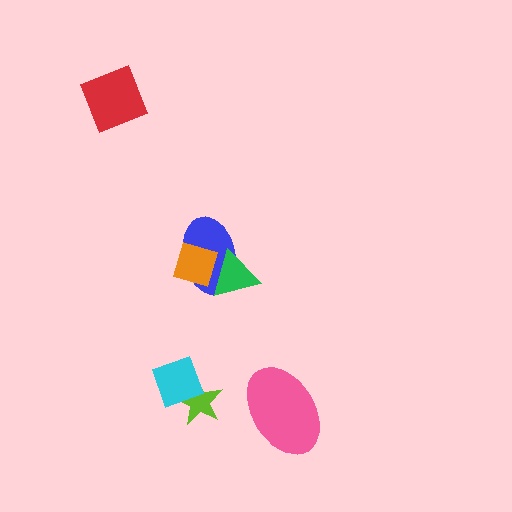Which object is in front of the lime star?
The cyan diamond is in front of the lime star.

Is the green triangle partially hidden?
Yes, it is partially covered by another shape.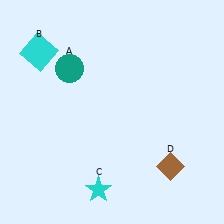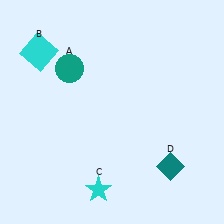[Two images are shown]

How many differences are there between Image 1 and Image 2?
There is 1 difference between the two images.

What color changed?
The diamond (D) changed from brown in Image 1 to teal in Image 2.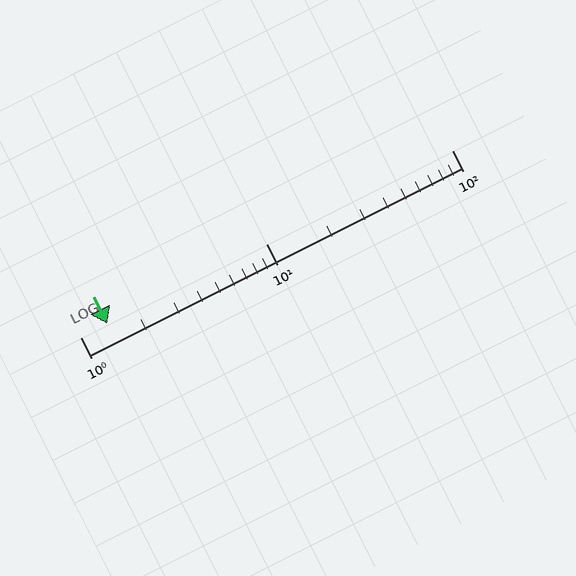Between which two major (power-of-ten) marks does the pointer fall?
The pointer is between 1 and 10.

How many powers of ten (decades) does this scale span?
The scale spans 2 decades, from 1 to 100.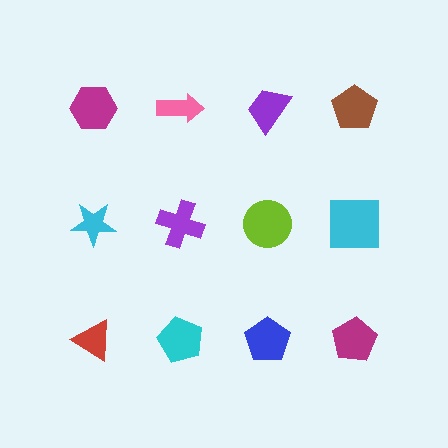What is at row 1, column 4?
A brown pentagon.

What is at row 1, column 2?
A pink arrow.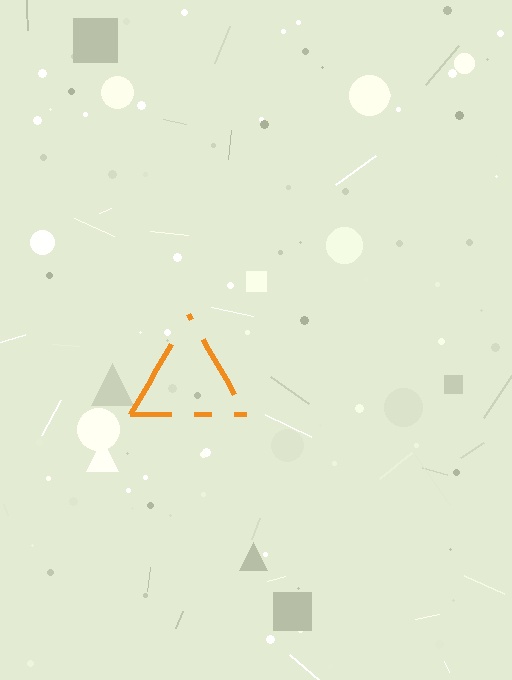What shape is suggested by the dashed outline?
The dashed outline suggests a triangle.